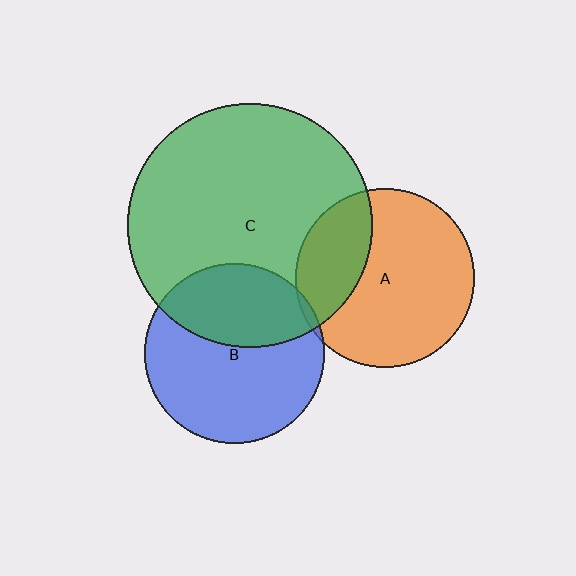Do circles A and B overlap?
Yes.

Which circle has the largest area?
Circle C (green).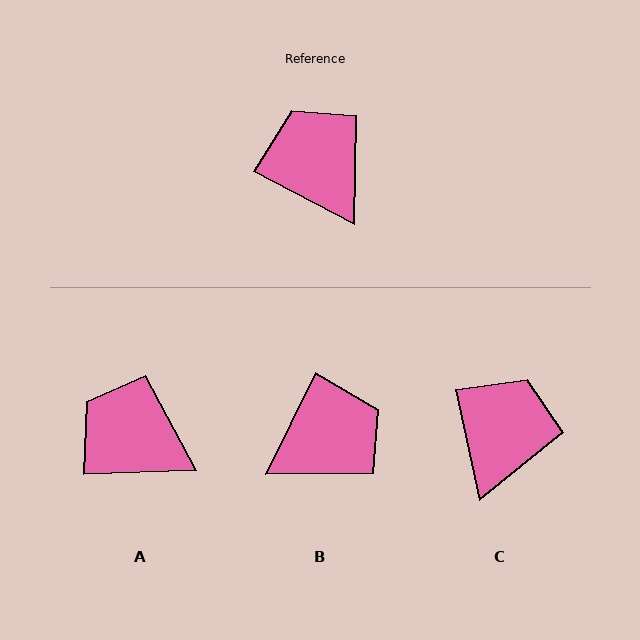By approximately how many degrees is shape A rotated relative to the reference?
Approximately 30 degrees counter-clockwise.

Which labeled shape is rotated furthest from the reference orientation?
B, about 89 degrees away.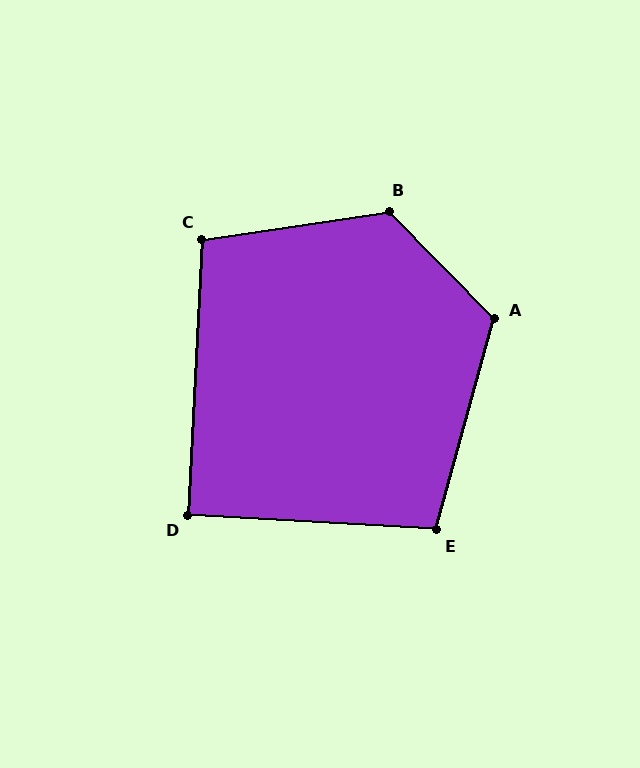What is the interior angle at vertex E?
Approximately 102 degrees (obtuse).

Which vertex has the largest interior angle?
B, at approximately 126 degrees.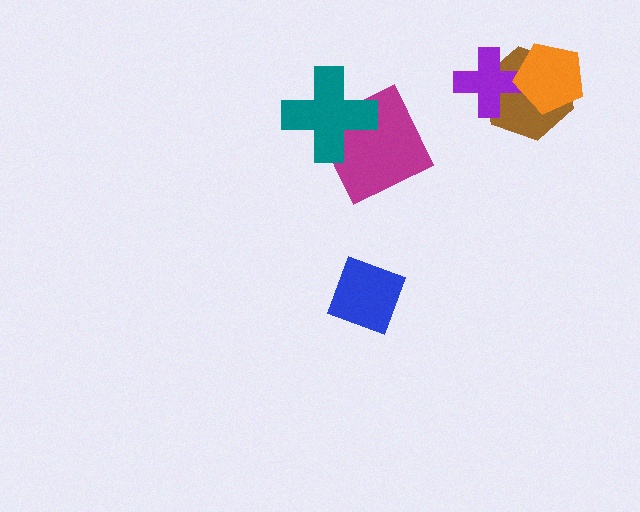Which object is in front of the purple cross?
The orange pentagon is in front of the purple cross.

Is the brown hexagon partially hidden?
Yes, it is partially covered by another shape.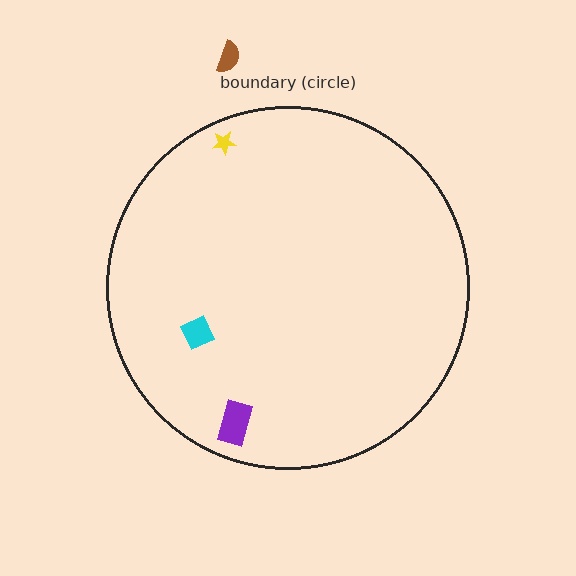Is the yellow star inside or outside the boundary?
Inside.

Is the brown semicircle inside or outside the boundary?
Outside.